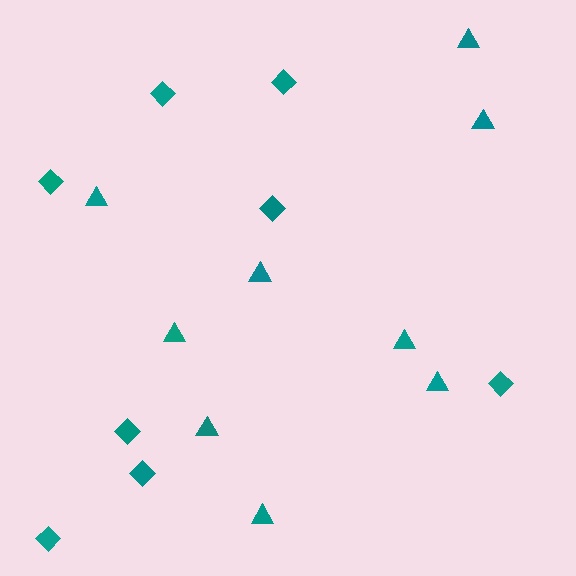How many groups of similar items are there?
There are 2 groups: one group of diamonds (8) and one group of triangles (9).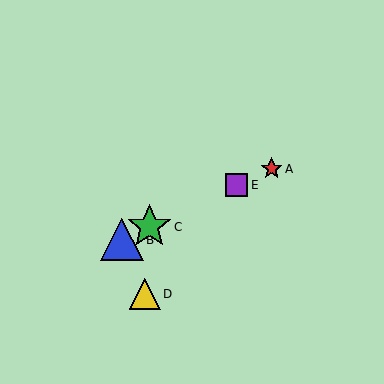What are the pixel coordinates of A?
Object A is at (272, 169).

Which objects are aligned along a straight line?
Objects A, B, C, E are aligned along a straight line.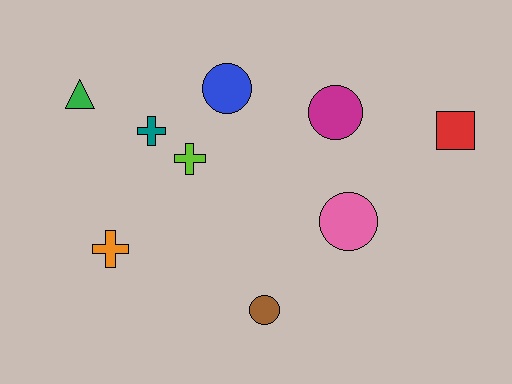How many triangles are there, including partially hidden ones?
There is 1 triangle.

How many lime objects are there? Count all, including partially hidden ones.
There is 1 lime object.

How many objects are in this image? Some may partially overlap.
There are 9 objects.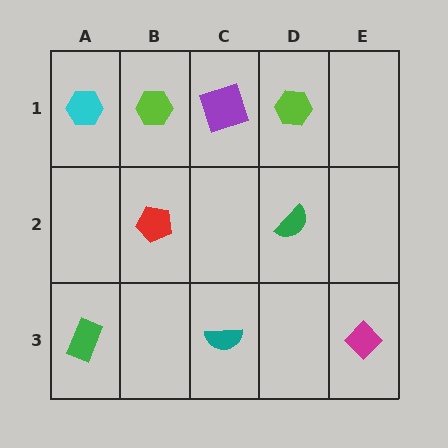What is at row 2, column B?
A red pentagon.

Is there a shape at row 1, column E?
No, that cell is empty.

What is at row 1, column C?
A purple square.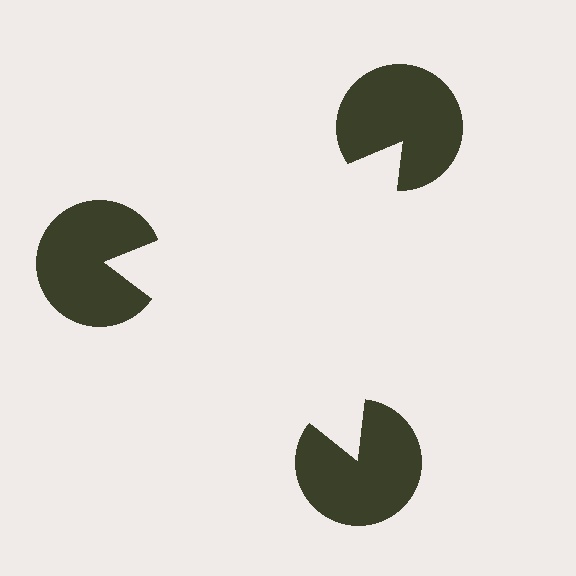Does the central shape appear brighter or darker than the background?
It typically appears slightly brighter than the background, even though no actual brightness change is drawn.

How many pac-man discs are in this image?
There are 3 — one at each vertex of the illusory triangle.